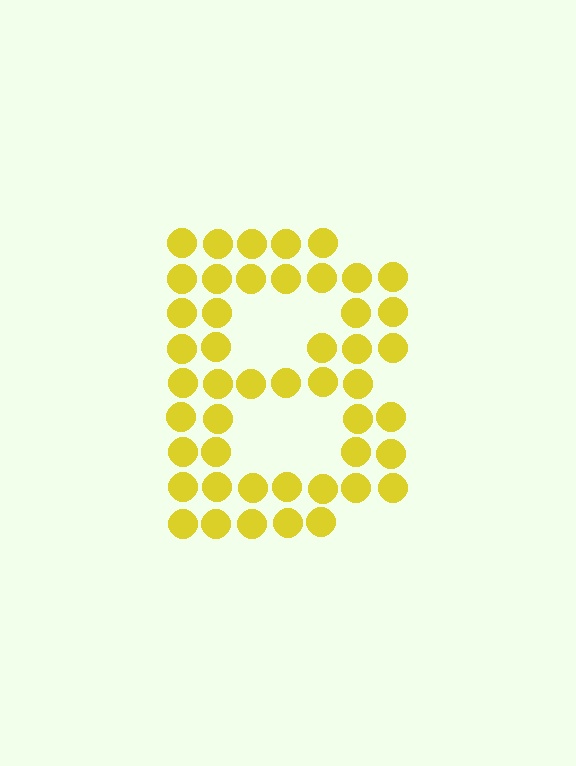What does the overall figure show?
The overall figure shows the letter B.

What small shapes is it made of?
It is made of small circles.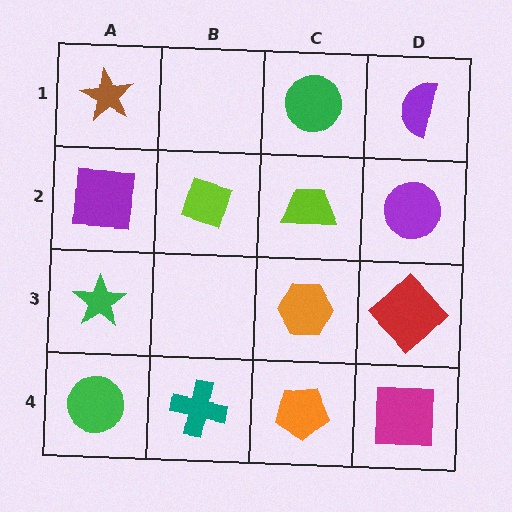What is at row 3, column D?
A red diamond.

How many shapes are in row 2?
4 shapes.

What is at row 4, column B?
A teal cross.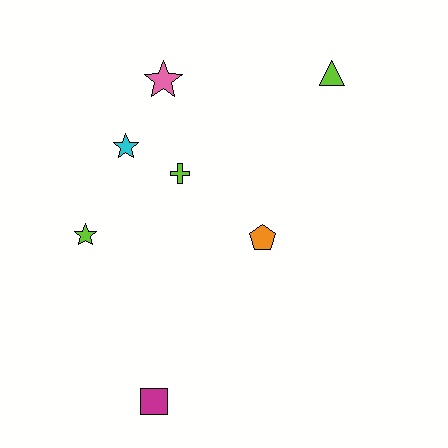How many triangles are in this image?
There is 1 triangle.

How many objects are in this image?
There are 7 objects.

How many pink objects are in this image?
There is 1 pink object.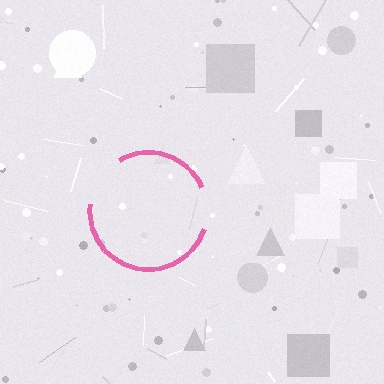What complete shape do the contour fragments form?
The contour fragments form a circle.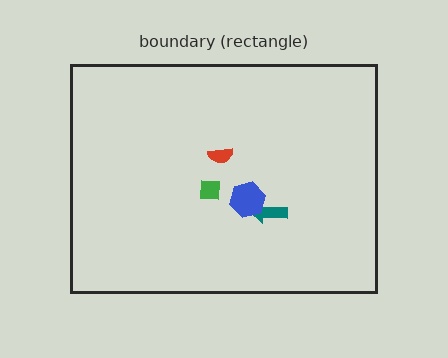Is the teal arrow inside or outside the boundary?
Inside.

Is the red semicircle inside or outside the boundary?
Inside.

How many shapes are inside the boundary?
4 inside, 0 outside.